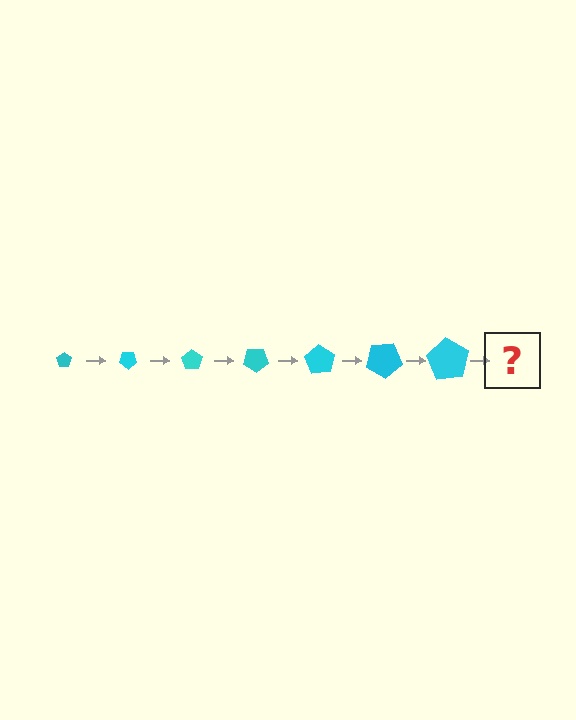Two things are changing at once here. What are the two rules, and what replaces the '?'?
The two rules are that the pentagon grows larger each step and it rotates 35 degrees each step. The '?' should be a pentagon, larger than the previous one and rotated 245 degrees from the start.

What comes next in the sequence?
The next element should be a pentagon, larger than the previous one and rotated 245 degrees from the start.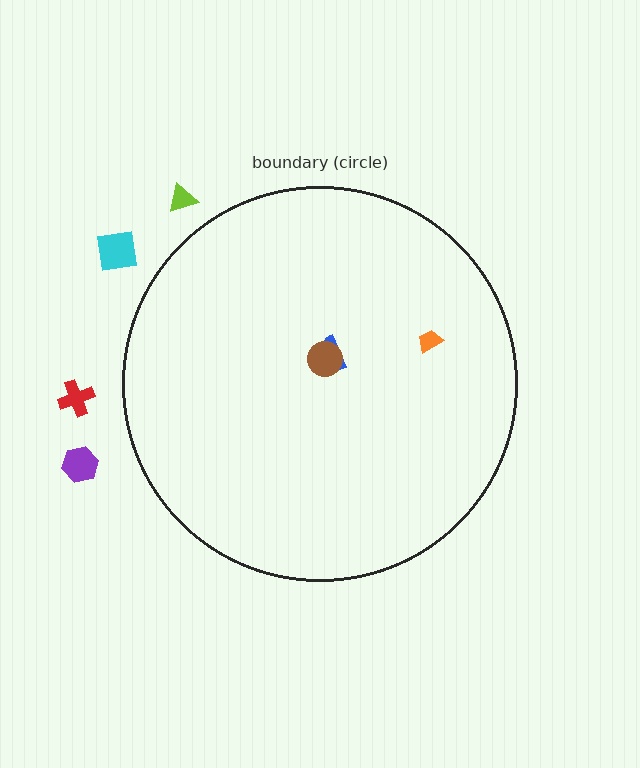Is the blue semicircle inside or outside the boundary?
Inside.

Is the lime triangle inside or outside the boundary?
Outside.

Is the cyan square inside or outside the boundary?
Outside.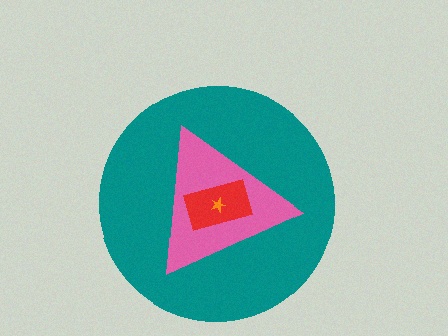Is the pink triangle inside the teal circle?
Yes.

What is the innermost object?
The orange star.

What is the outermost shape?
The teal circle.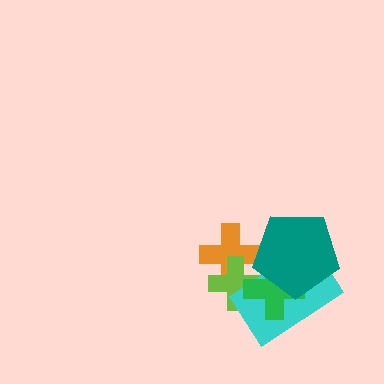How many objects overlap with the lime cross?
3 objects overlap with the lime cross.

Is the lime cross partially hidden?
Yes, it is partially covered by another shape.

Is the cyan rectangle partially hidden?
Yes, it is partially covered by another shape.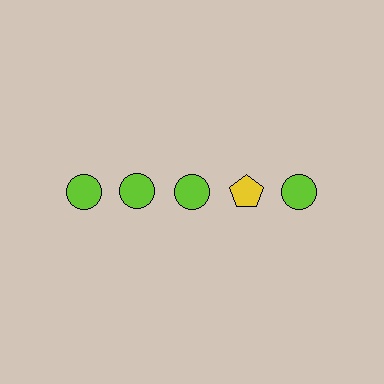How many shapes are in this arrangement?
There are 5 shapes arranged in a grid pattern.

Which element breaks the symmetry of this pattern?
The yellow pentagon in the top row, second from right column breaks the symmetry. All other shapes are lime circles.